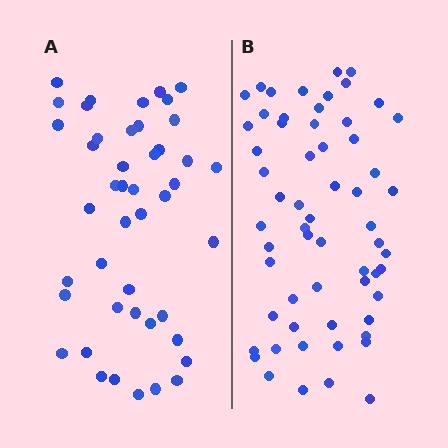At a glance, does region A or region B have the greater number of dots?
Region B (the right region) has more dots.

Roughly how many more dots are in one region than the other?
Region B has approximately 15 more dots than region A.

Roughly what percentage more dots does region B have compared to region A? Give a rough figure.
About 35% more.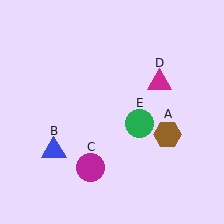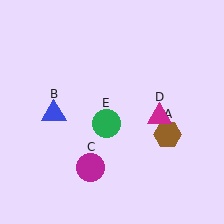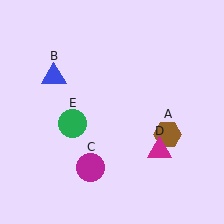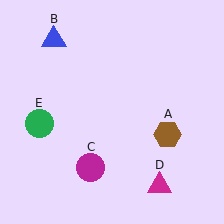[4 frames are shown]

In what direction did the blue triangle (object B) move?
The blue triangle (object B) moved up.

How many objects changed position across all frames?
3 objects changed position: blue triangle (object B), magenta triangle (object D), green circle (object E).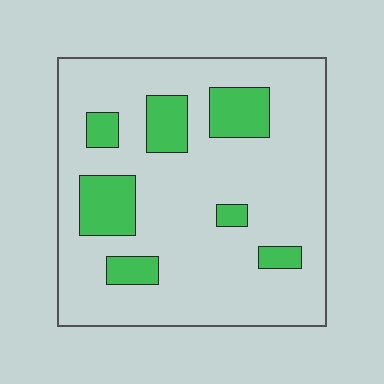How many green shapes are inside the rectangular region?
7.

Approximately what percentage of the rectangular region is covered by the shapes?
Approximately 20%.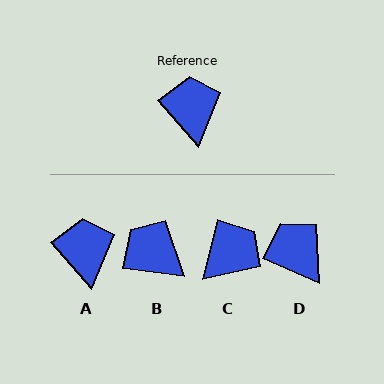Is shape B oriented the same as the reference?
No, it is off by about 42 degrees.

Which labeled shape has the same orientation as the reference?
A.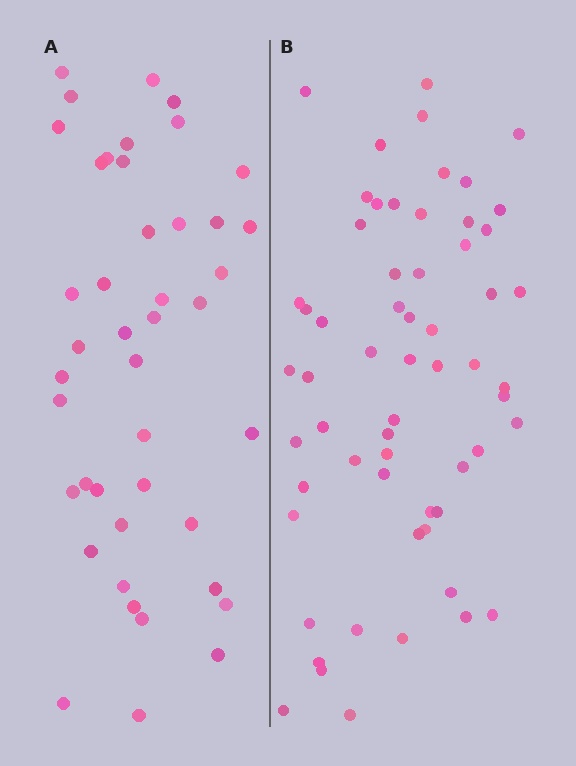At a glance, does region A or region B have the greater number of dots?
Region B (the right region) has more dots.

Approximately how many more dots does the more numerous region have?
Region B has approximately 15 more dots than region A.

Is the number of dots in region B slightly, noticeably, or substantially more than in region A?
Region B has noticeably more, but not dramatically so. The ratio is roughly 1.4 to 1.